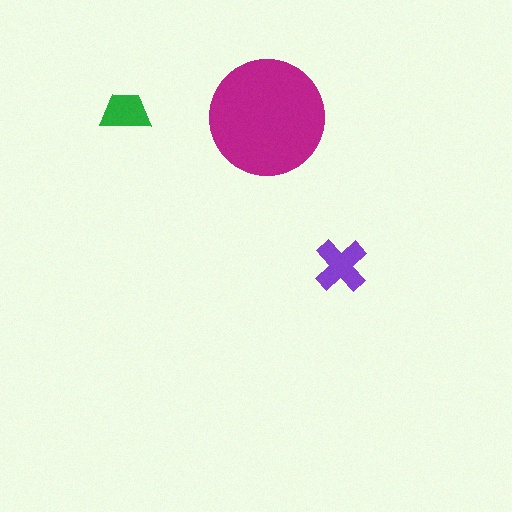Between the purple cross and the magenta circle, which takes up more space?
The magenta circle.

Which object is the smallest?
The green trapezoid.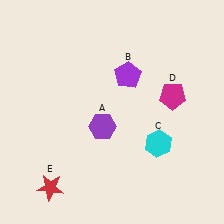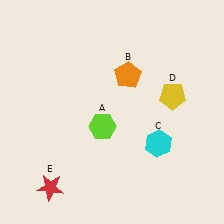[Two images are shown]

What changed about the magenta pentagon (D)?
In Image 1, D is magenta. In Image 2, it changed to yellow.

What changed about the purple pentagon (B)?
In Image 1, B is purple. In Image 2, it changed to orange.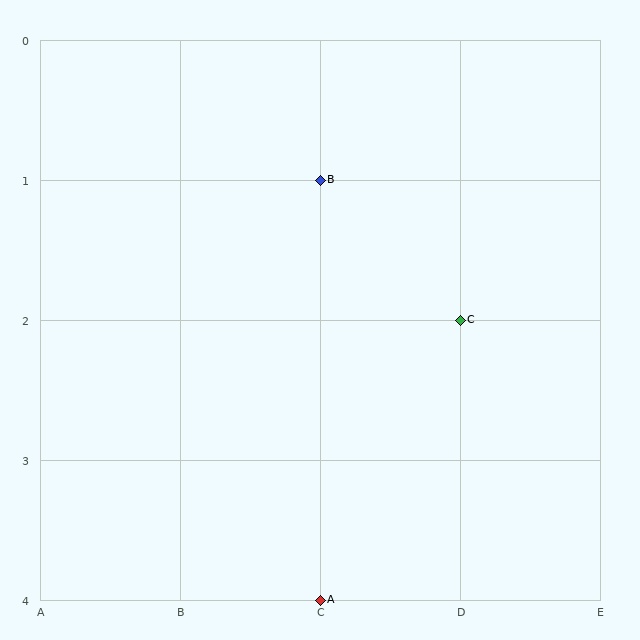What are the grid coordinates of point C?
Point C is at grid coordinates (D, 2).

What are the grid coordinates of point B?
Point B is at grid coordinates (C, 1).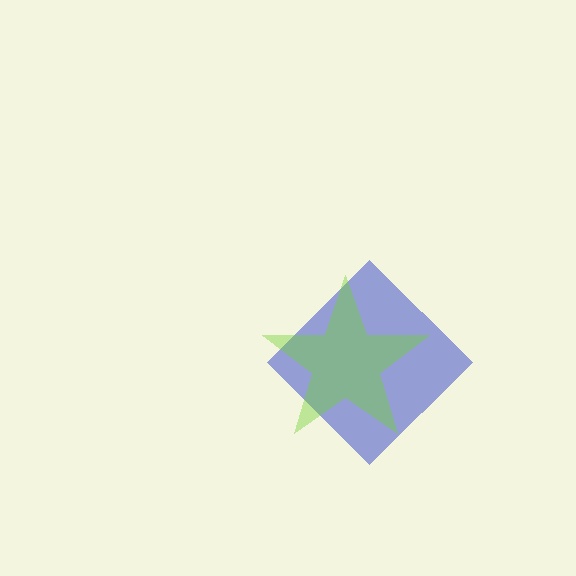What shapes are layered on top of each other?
The layered shapes are: a blue diamond, a lime star.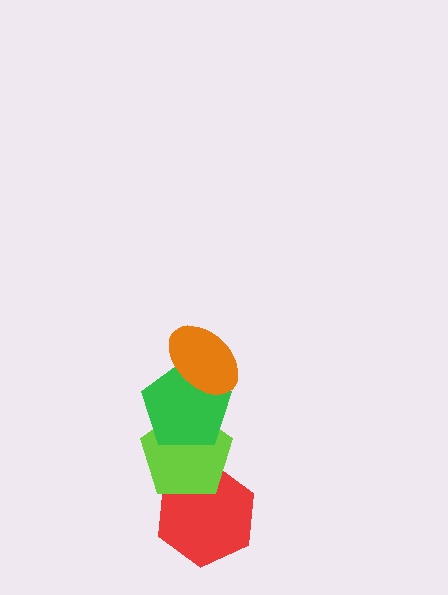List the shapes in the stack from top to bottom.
From top to bottom: the orange ellipse, the green pentagon, the lime pentagon, the red hexagon.